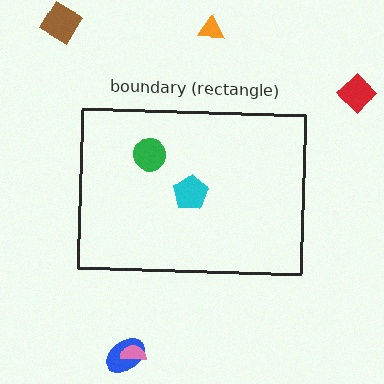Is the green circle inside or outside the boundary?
Inside.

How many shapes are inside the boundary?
2 inside, 5 outside.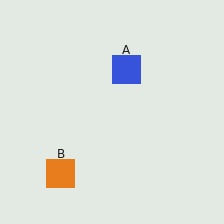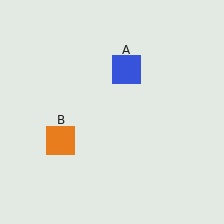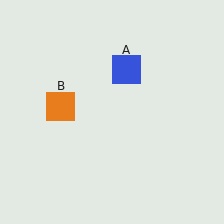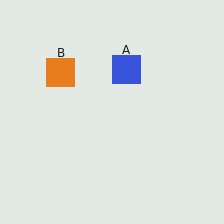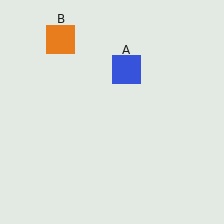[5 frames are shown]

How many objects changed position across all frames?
1 object changed position: orange square (object B).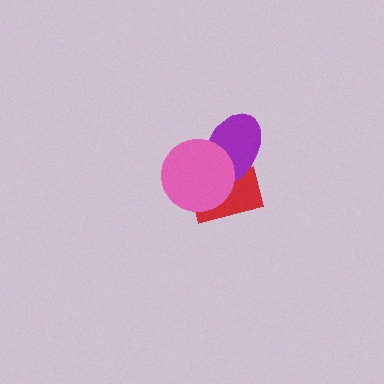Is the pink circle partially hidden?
No, no other shape covers it.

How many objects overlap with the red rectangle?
2 objects overlap with the red rectangle.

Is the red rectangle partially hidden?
Yes, it is partially covered by another shape.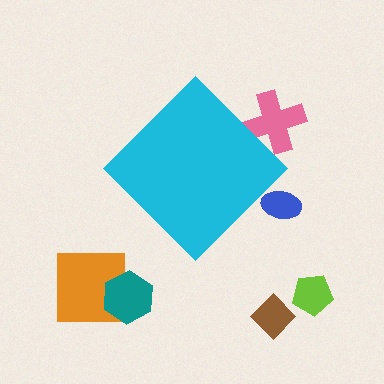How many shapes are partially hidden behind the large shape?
2 shapes are partially hidden.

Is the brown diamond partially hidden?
No, the brown diamond is fully visible.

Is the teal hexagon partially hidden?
No, the teal hexagon is fully visible.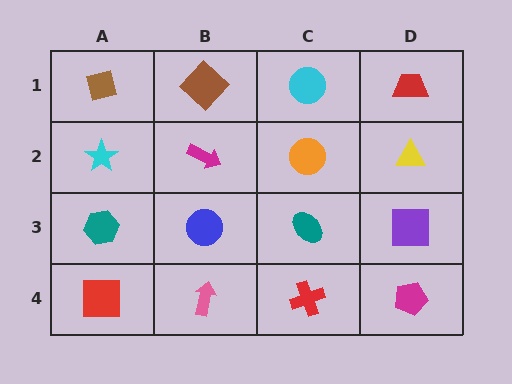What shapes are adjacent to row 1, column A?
A cyan star (row 2, column A), a brown diamond (row 1, column B).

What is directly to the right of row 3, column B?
A teal ellipse.